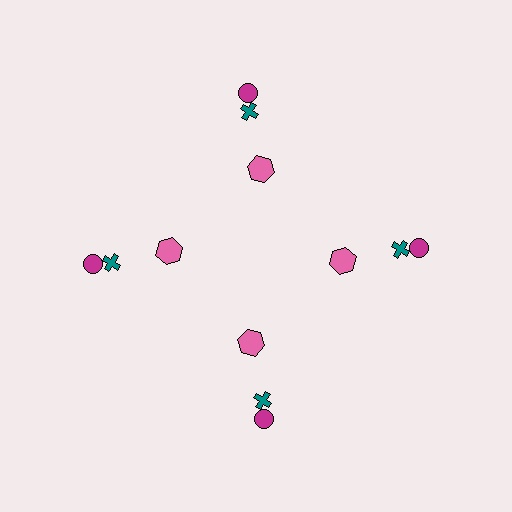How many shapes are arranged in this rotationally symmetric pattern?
There are 12 shapes, arranged in 4 groups of 3.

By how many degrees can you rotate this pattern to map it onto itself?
The pattern maps onto itself every 90 degrees of rotation.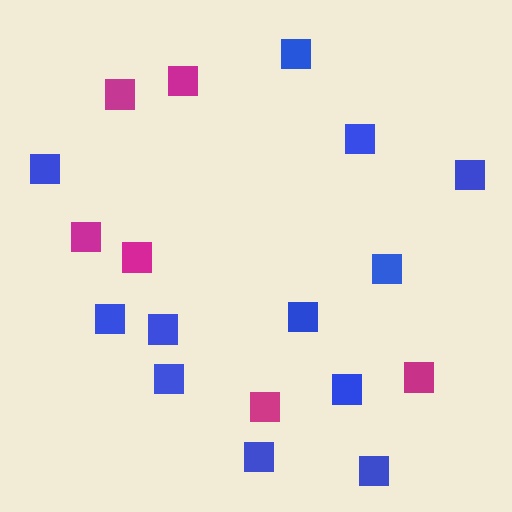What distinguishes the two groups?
There are 2 groups: one group of blue squares (12) and one group of magenta squares (6).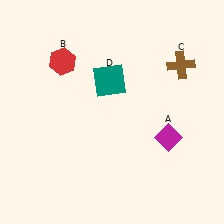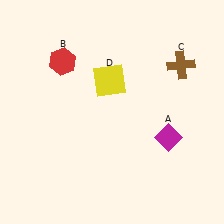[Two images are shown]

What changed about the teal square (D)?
In Image 1, D is teal. In Image 2, it changed to yellow.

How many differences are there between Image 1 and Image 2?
There is 1 difference between the two images.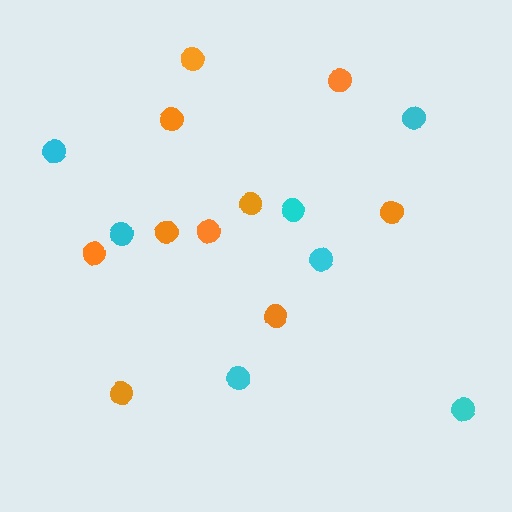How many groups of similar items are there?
There are 2 groups: one group of cyan circles (7) and one group of orange circles (10).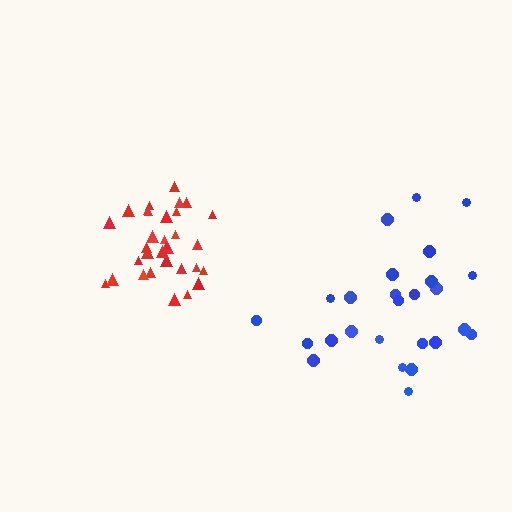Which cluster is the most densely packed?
Red.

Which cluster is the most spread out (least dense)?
Blue.